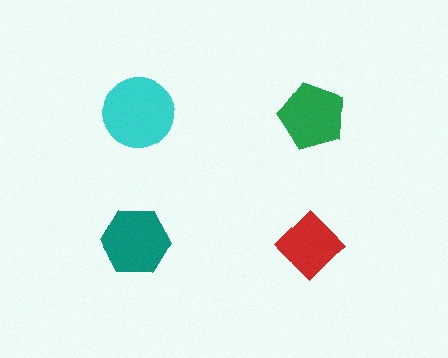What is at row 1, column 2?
A green pentagon.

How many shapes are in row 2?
2 shapes.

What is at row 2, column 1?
A teal hexagon.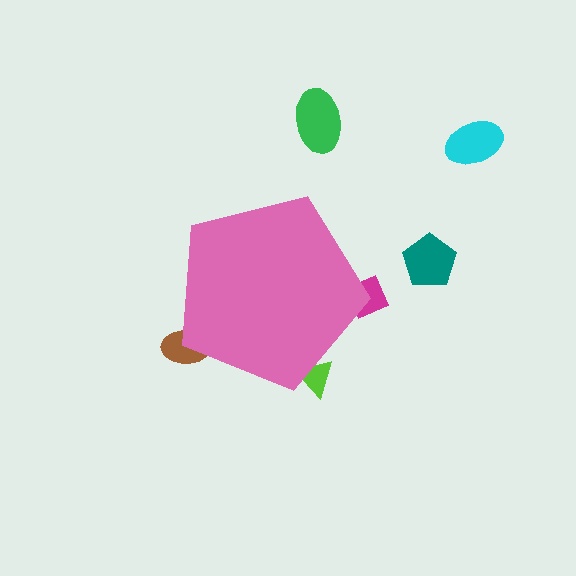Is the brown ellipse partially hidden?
Yes, the brown ellipse is partially hidden behind the pink pentagon.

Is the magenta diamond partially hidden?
Yes, the magenta diamond is partially hidden behind the pink pentagon.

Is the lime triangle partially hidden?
Yes, the lime triangle is partially hidden behind the pink pentagon.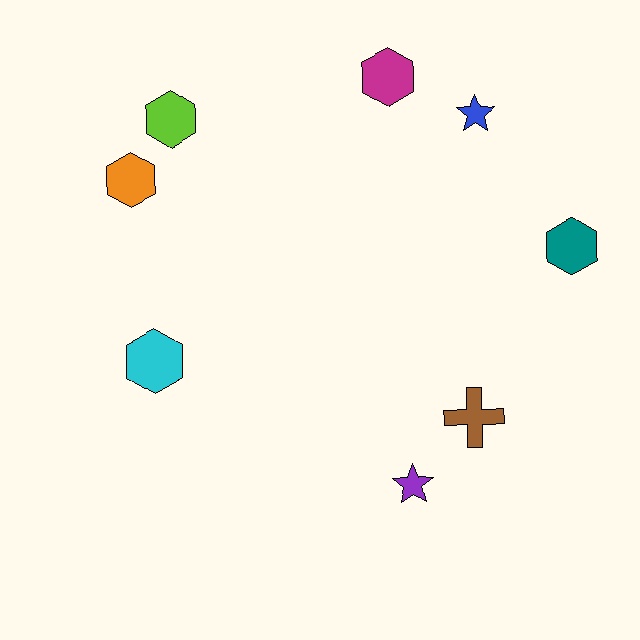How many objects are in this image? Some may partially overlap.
There are 8 objects.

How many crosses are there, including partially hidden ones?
There is 1 cross.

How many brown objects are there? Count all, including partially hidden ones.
There is 1 brown object.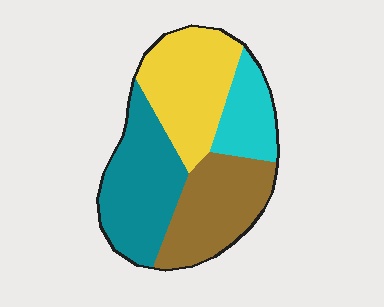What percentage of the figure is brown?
Brown covers roughly 25% of the figure.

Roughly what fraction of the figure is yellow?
Yellow takes up between a sixth and a third of the figure.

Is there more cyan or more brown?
Brown.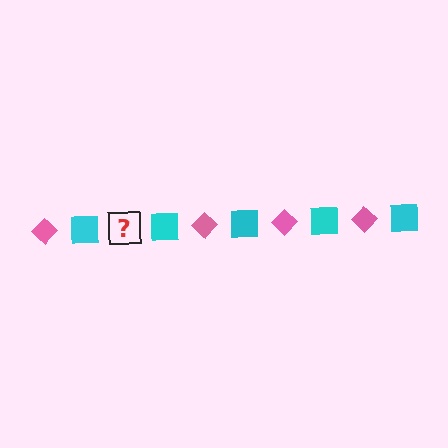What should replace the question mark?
The question mark should be replaced with a pink diamond.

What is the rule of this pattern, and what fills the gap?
The rule is that the pattern alternates between pink diamond and cyan square. The gap should be filled with a pink diamond.